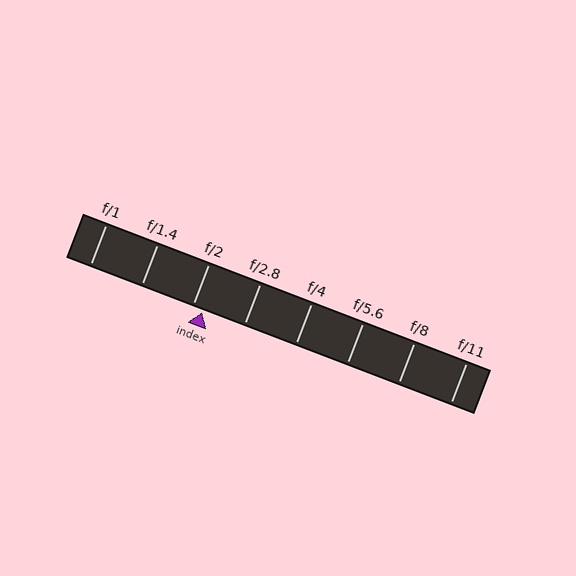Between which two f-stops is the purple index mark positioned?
The index mark is between f/2 and f/2.8.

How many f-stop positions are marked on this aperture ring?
There are 8 f-stop positions marked.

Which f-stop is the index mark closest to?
The index mark is closest to f/2.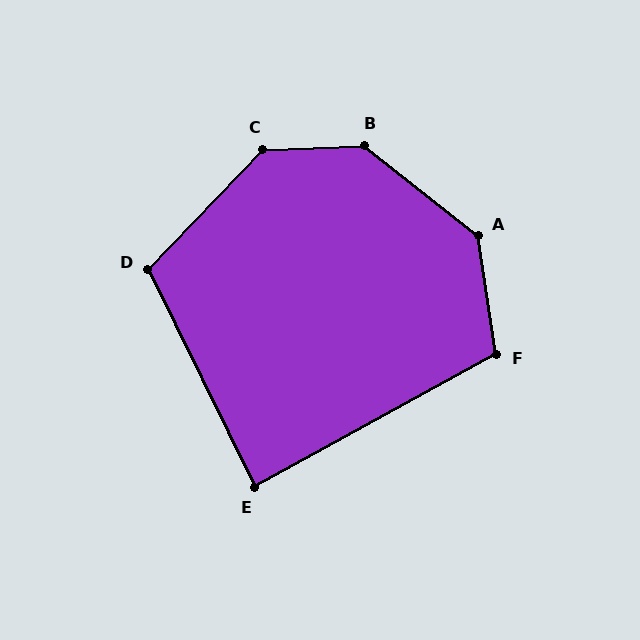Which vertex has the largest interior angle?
B, at approximately 140 degrees.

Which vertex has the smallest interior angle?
E, at approximately 87 degrees.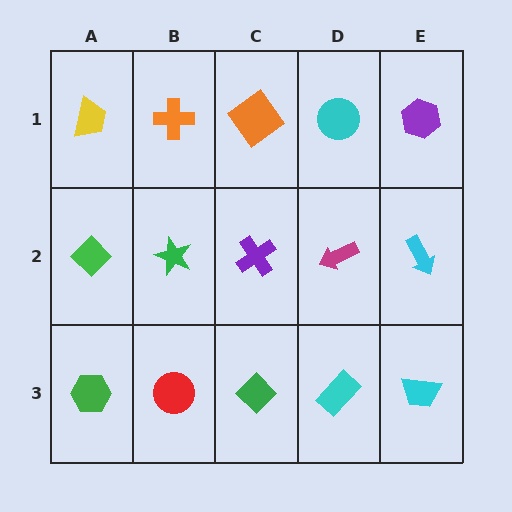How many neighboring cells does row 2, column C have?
4.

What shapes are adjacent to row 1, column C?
A purple cross (row 2, column C), an orange cross (row 1, column B), a cyan circle (row 1, column D).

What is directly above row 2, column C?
An orange diamond.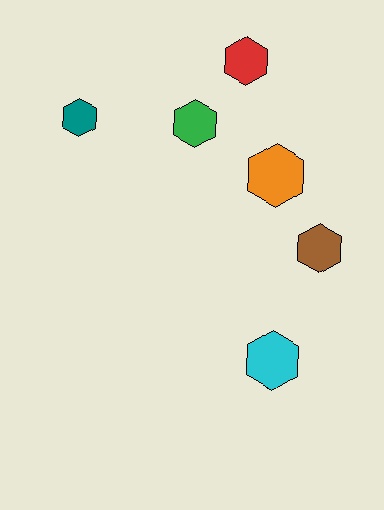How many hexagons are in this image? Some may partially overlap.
There are 6 hexagons.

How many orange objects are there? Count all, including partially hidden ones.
There is 1 orange object.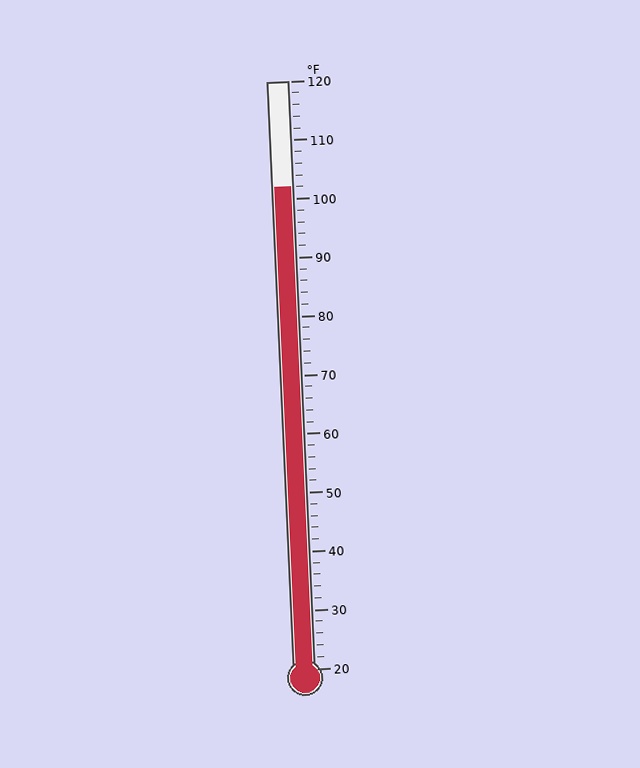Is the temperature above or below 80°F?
The temperature is above 80°F.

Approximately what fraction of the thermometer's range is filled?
The thermometer is filled to approximately 80% of its range.